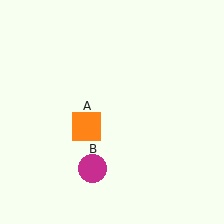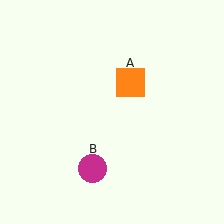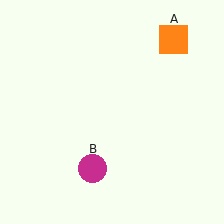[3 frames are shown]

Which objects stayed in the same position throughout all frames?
Magenta circle (object B) remained stationary.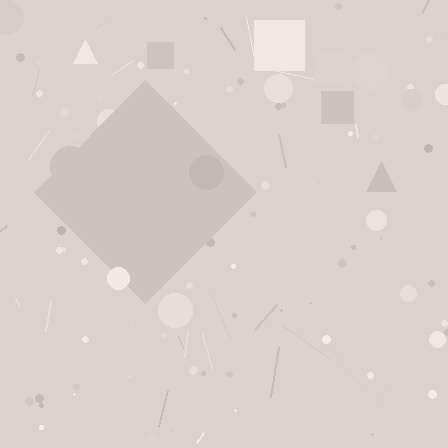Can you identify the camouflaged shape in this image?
The camouflaged shape is a diamond.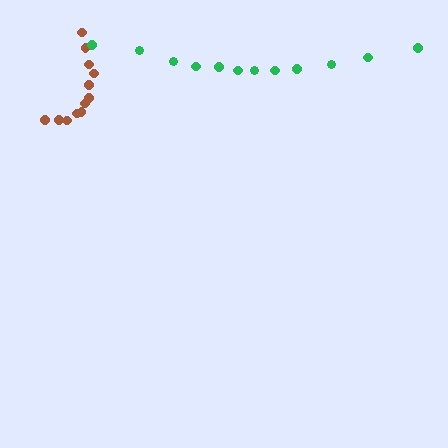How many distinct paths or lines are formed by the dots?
There are 2 distinct paths.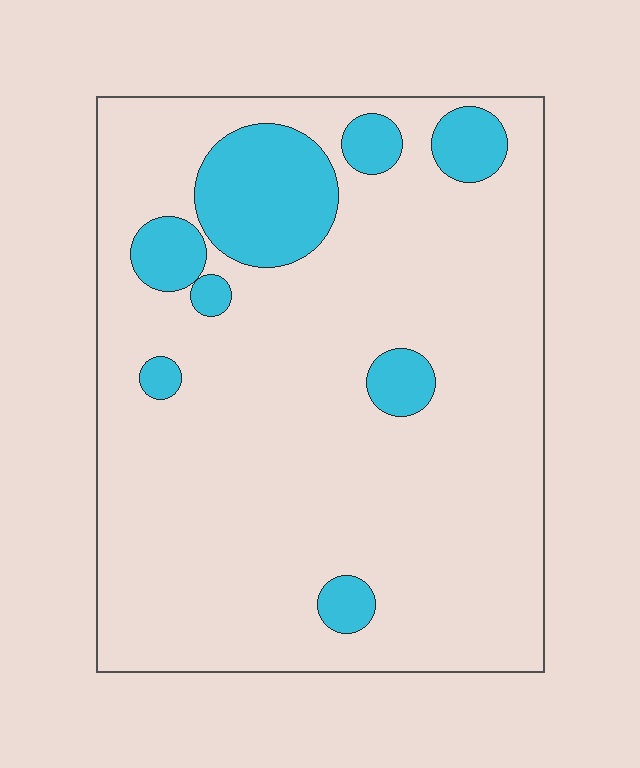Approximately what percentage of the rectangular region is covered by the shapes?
Approximately 15%.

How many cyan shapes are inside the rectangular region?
8.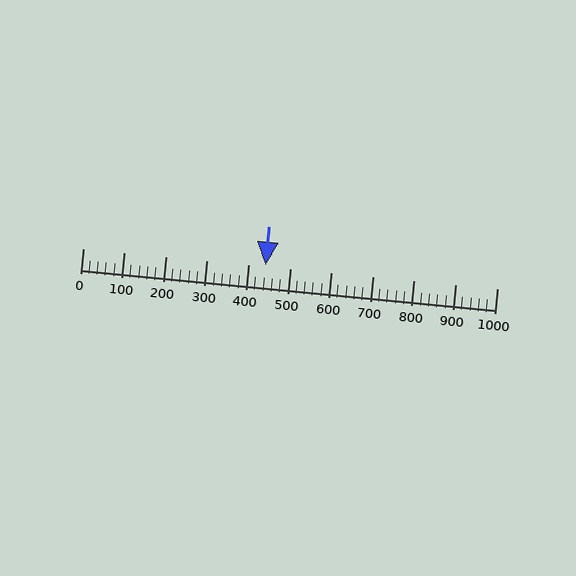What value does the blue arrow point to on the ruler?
The blue arrow points to approximately 440.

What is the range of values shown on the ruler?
The ruler shows values from 0 to 1000.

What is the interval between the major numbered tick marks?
The major tick marks are spaced 100 units apart.